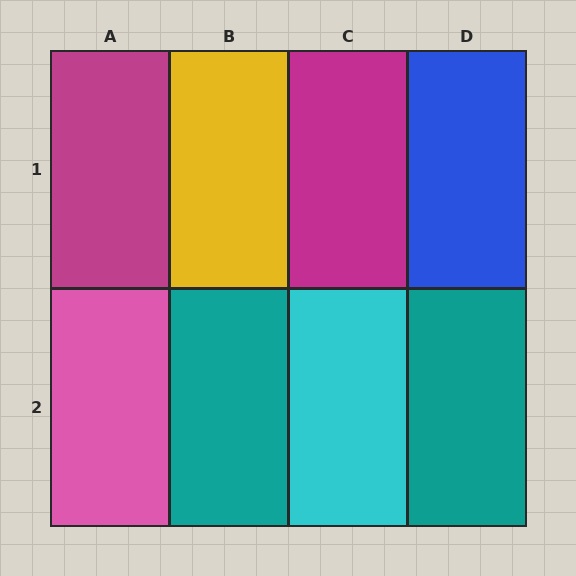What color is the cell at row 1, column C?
Magenta.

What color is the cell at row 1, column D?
Blue.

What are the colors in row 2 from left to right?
Pink, teal, cyan, teal.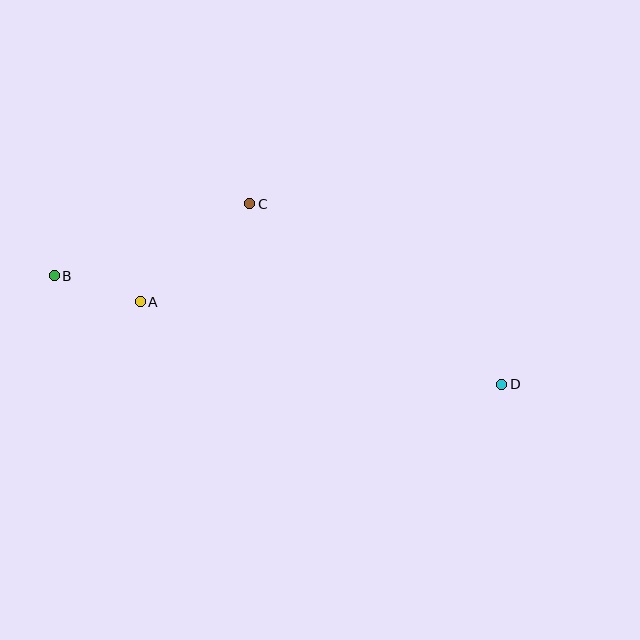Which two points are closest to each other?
Points A and B are closest to each other.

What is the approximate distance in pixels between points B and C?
The distance between B and C is approximately 208 pixels.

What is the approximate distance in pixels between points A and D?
The distance between A and D is approximately 371 pixels.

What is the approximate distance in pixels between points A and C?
The distance between A and C is approximately 147 pixels.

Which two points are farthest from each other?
Points B and D are farthest from each other.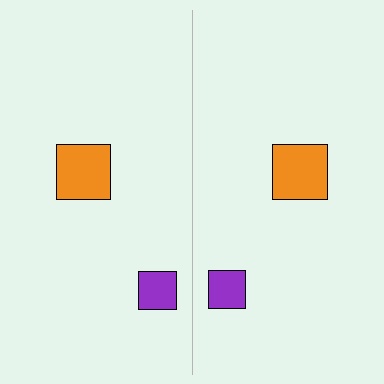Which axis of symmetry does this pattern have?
The pattern has a vertical axis of symmetry running through the center of the image.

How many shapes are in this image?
There are 4 shapes in this image.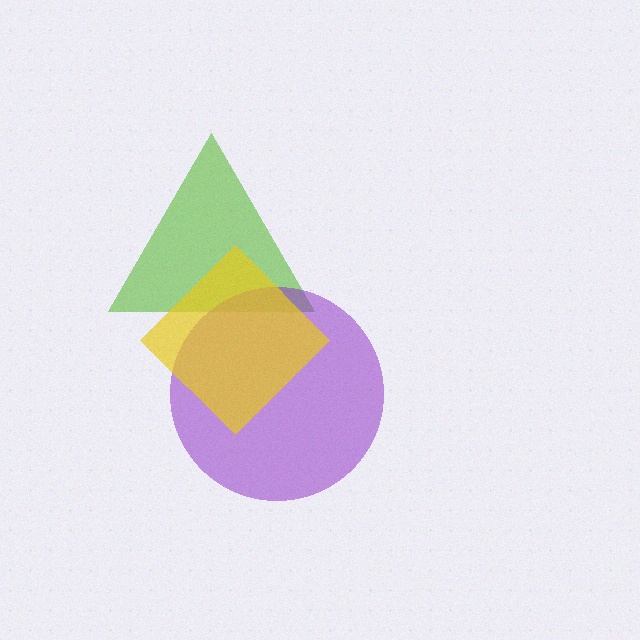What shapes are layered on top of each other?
The layered shapes are: a lime triangle, a purple circle, a yellow diamond.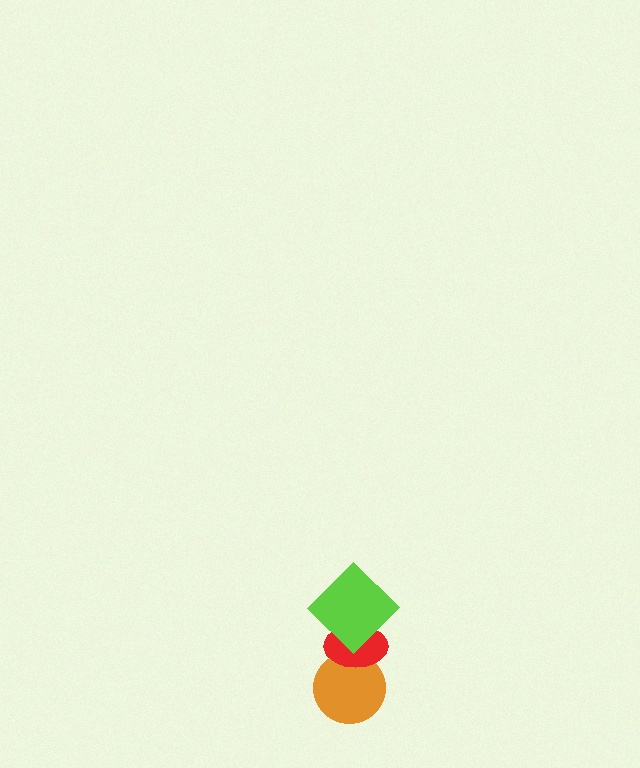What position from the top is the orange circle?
The orange circle is 3rd from the top.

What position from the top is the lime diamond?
The lime diamond is 1st from the top.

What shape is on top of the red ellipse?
The lime diamond is on top of the red ellipse.